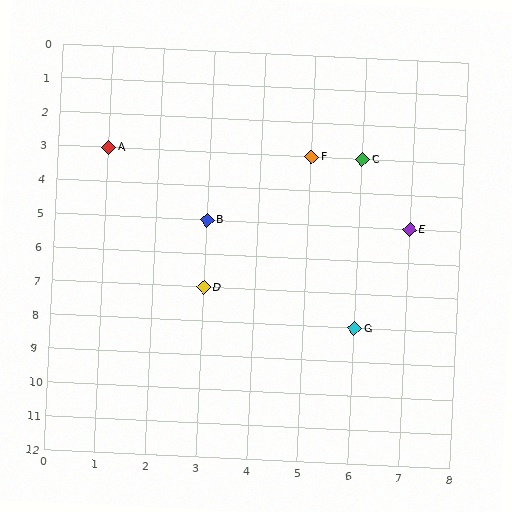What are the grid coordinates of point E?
Point E is at grid coordinates (7, 5).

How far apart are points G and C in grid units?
Points G and C are 5 rows apart.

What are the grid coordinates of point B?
Point B is at grid coordinates (3, 5).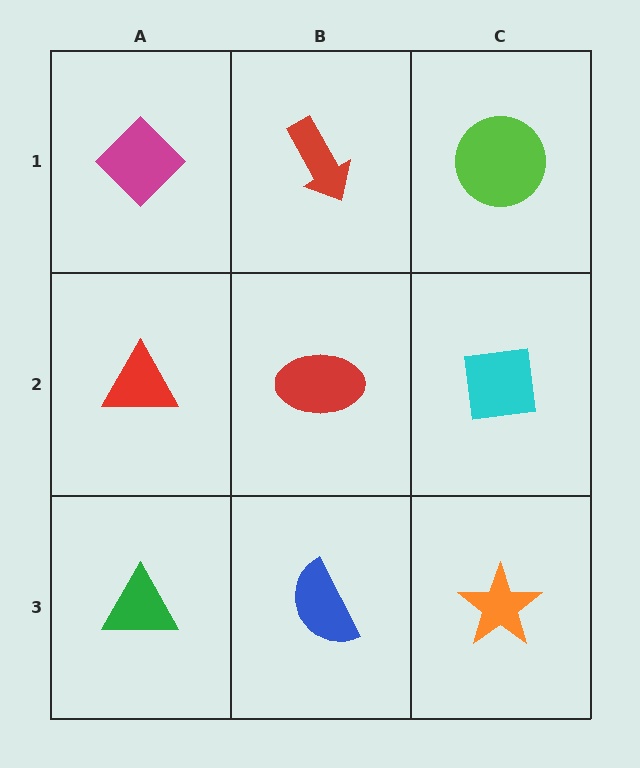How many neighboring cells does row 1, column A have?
2.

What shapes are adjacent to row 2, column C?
A lime circle (row 1, column C), an orange star (row 3, column C), a red ellipse (row 2, column B).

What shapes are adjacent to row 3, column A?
A red triangle (row 2, column A), a blue semicircle (row 3, column B).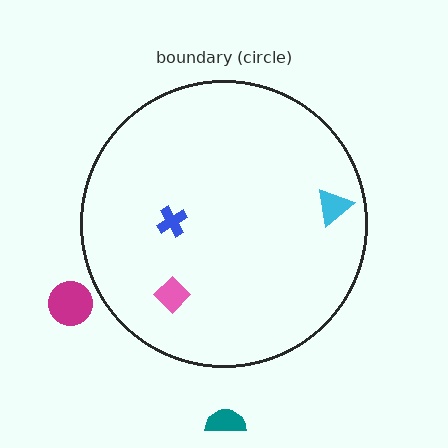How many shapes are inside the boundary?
3 inside, 2 outside.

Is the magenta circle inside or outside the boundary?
Outside.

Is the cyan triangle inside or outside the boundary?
Inside.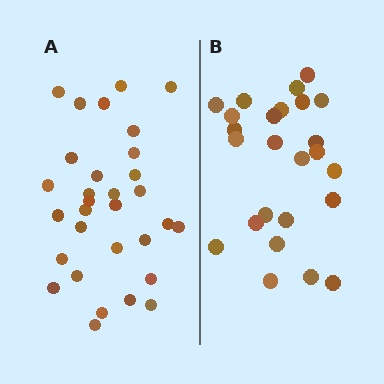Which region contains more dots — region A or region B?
Region A (the left region) has more dots.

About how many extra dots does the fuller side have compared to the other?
Region A has about 6 more dots than region B.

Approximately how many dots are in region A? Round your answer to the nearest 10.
About 30 dots. (The exact count is 31, which rounds to 30.)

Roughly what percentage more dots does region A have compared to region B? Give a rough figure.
About 25% more.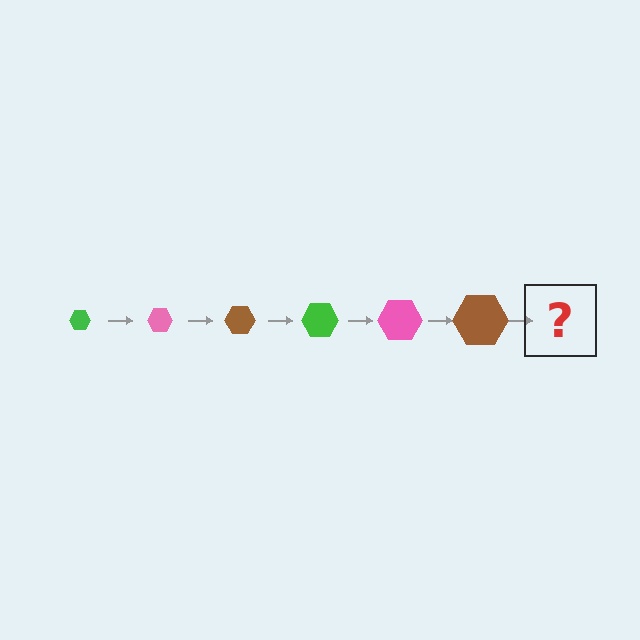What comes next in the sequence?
The next element should be a green hexagon, larger than the previous one.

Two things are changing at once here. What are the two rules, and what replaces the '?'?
The two rules are that the hexagon grows larger each step and the color cycles through green, pink, and brown. The '?' should be a green hexagon, larger than the previous one.